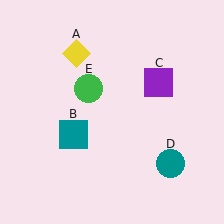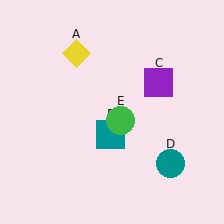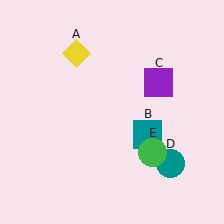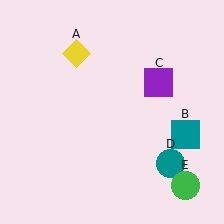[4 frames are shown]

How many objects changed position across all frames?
2 objects changed position: teal square (object B), green circle (object E).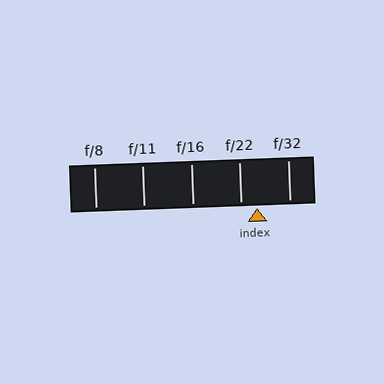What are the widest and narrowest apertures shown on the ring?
The widest aperture shown is f/8 and the narrowest is f/32.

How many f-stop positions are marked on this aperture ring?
There are 5 f-stop positions marked.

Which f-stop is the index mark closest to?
The index mark is closest to f/22.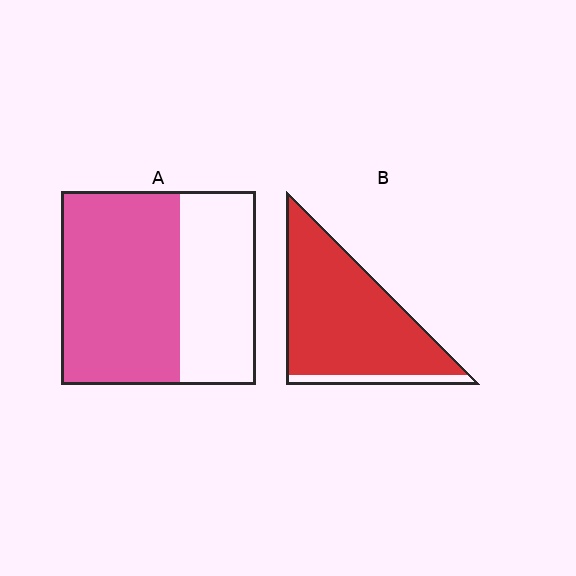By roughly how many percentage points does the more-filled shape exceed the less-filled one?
By roughly 30 percentage points (B over A).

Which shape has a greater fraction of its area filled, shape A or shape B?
Shape B.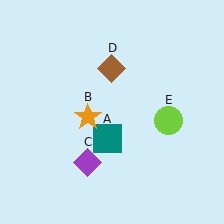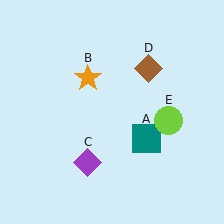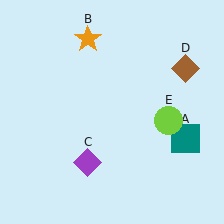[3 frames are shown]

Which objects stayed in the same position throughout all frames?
Purple diamond (object C) and lime circle (object E) remained stationary.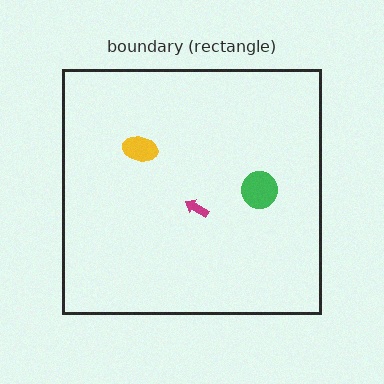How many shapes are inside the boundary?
3 inside, 0 outside.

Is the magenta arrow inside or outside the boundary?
Inside.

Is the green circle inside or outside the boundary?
Inside.